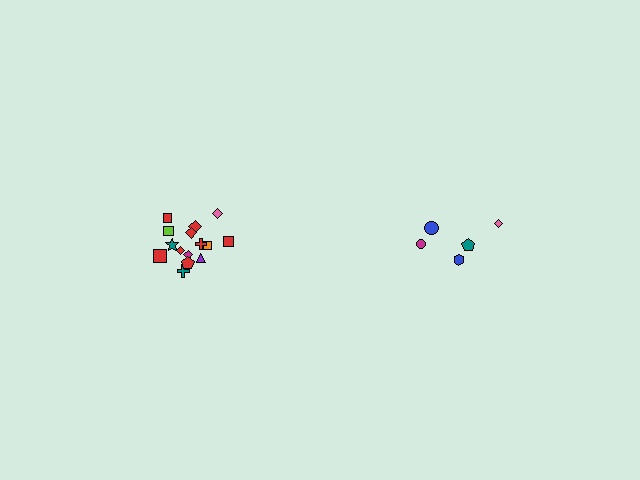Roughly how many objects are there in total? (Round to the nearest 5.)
Roughly 20 objects in total.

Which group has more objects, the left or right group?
The left group.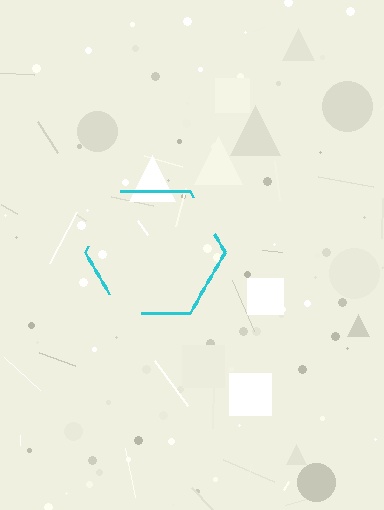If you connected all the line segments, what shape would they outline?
They would outline a hexagon.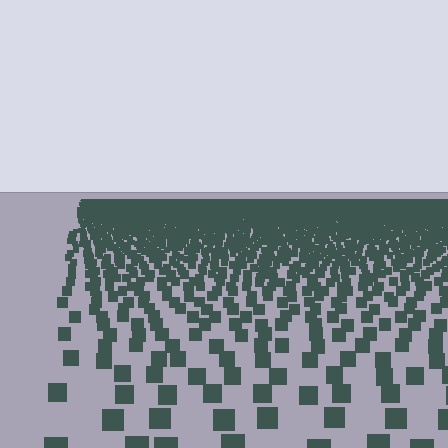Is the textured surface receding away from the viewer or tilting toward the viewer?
The surface is receding away from the viewer. Texture elements get smaller and denser toward the top.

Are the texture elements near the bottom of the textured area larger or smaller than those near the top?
Larger. Near the bottom, elements are closer to the viewer and appear at a bigger on-screen size.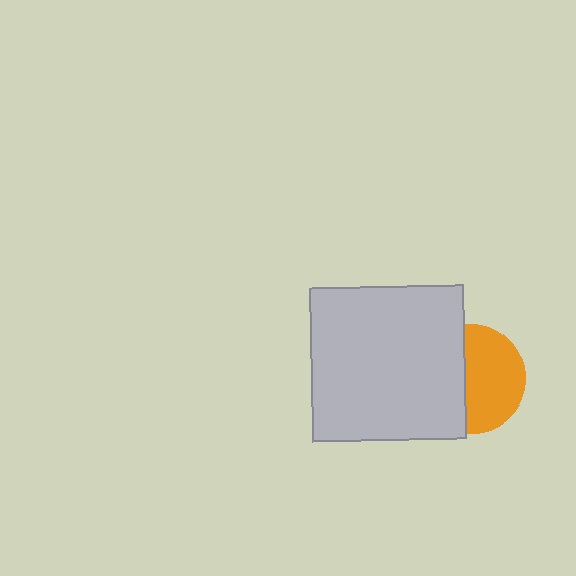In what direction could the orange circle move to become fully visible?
The orange circle could move right. That would shift it out from behind the light gray square entirely.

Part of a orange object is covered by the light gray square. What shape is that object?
It is a circle.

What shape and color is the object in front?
The object in front is a light gray square.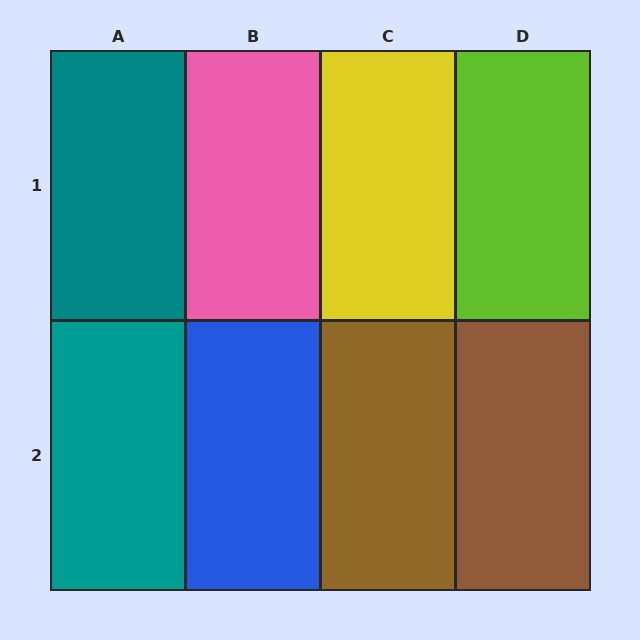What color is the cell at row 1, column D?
Lime.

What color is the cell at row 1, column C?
Yellow.